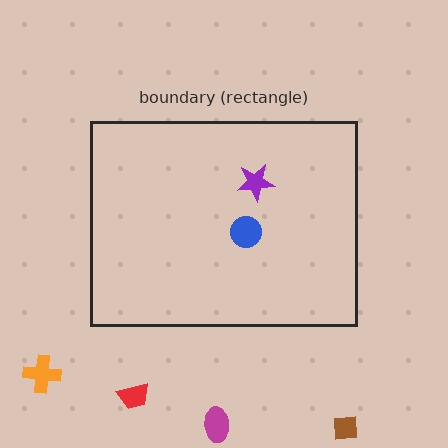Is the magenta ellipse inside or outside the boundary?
Outside.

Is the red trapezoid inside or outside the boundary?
Outside.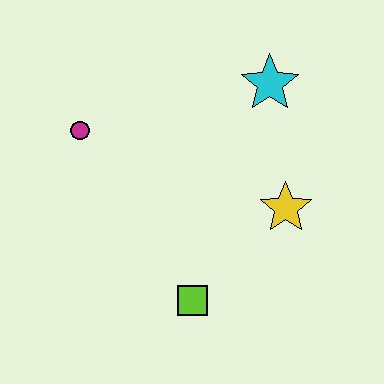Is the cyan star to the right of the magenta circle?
Yes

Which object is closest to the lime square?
The yellow star is closest to the lime square.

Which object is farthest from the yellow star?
The magenta circle is farthest from the yellow star.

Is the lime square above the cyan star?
No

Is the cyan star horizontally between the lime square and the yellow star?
Yes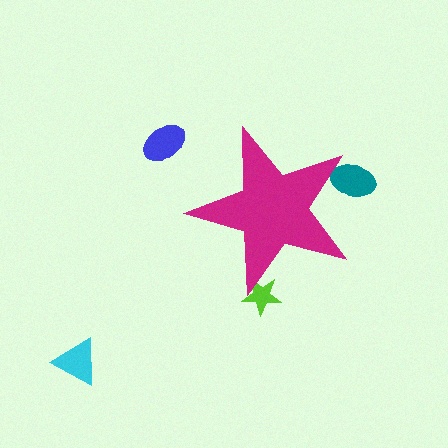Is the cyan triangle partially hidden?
No, the cyan triangle is fully visible.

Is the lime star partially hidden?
Yes, the lime star is partially hidden behind the magenta star.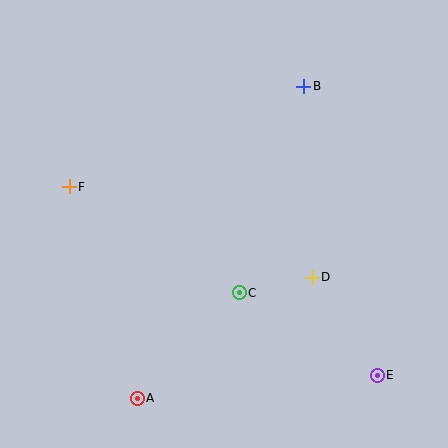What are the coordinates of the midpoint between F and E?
The midpoint between F and E is at (223, 281).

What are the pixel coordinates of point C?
Point C is at (239, 293).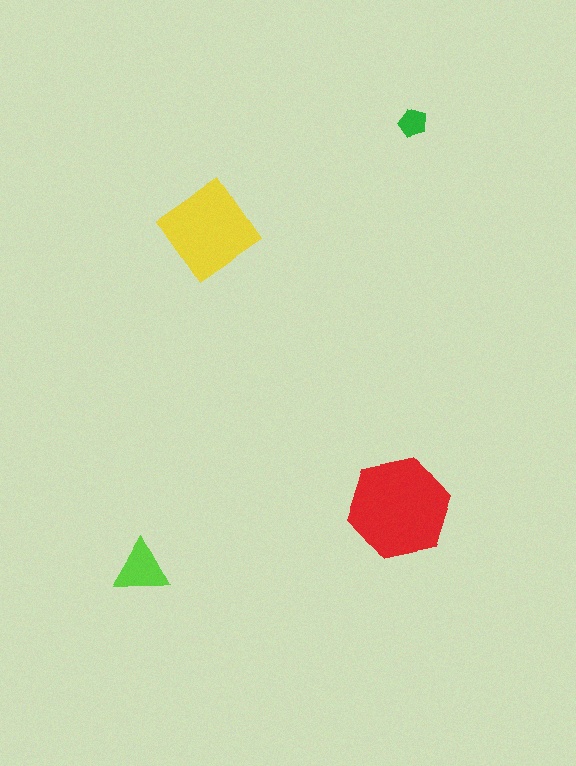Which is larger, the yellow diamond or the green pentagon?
The yellow diamond.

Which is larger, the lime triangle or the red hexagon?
The red hexagon.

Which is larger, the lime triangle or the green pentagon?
The lime triangle.